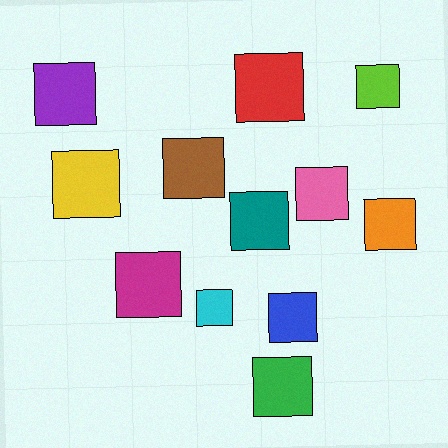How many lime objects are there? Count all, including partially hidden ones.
There is 1 lime object.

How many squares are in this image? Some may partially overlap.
There are 12 squares.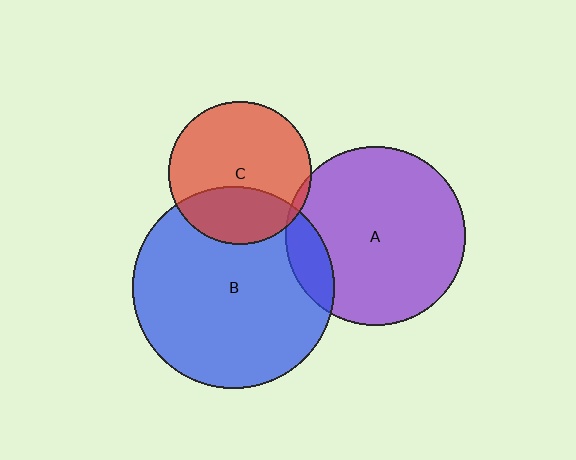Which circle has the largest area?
Circle B (blue).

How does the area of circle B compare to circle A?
Approximately 1.3 times.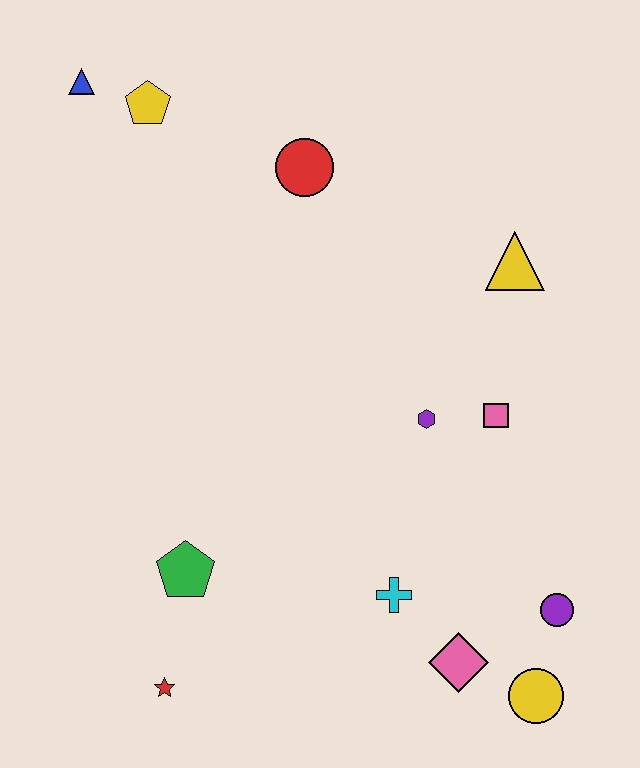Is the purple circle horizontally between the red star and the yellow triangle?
No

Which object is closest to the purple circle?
The yellow circle is closest to the purple circle.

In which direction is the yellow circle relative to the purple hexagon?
The yellow circle is below the purple hexagon.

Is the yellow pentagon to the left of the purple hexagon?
Yes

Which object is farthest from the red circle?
The yellow circle is farthest from the red circle.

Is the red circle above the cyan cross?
Yes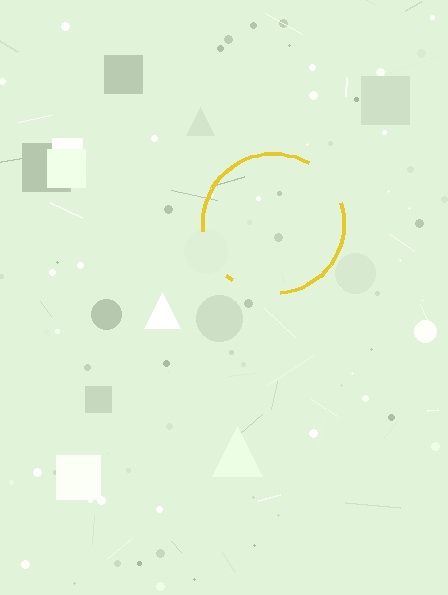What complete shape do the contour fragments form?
The contour fragments form a circle.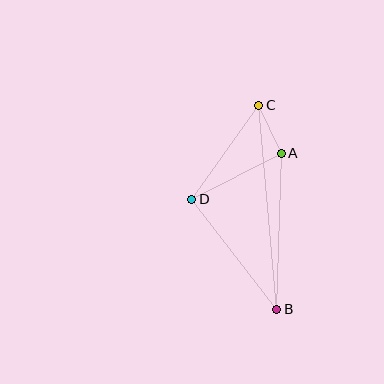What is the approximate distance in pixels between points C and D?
The distance between C and D is approximately 115 pixels.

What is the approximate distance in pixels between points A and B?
The distance between A and B is approximately 156 pixels.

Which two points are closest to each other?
Points A and C are closest to each other.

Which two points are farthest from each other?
Points B and C are farthest from each other.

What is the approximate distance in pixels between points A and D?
The distance between A and D is approximately 101 pixels.